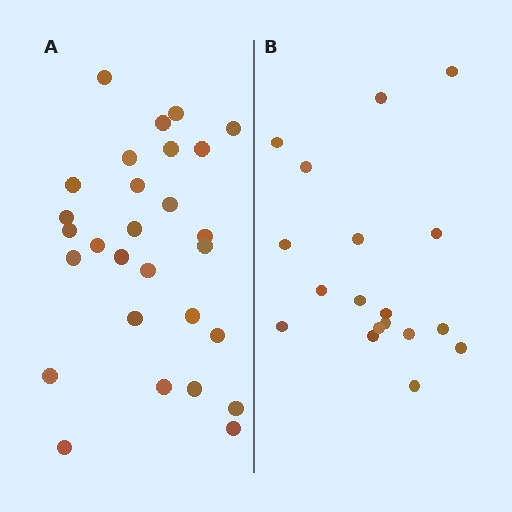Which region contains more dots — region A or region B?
Region A (the left region) has more dots.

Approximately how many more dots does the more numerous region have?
Region A has roughly 10 or so more dots than region B.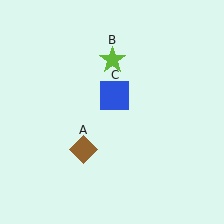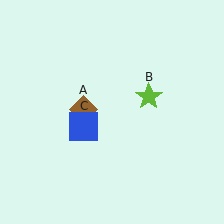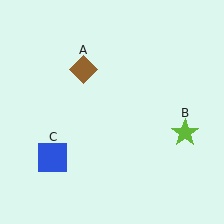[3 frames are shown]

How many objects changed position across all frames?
3 objects changed position: brown diamond (object A), lime star (object B), blue square (object C).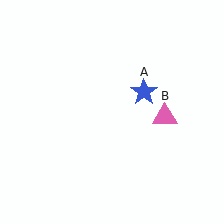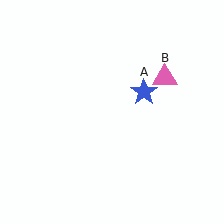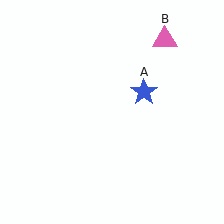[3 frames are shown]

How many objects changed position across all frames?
1 object changed position: pink triangle (object B).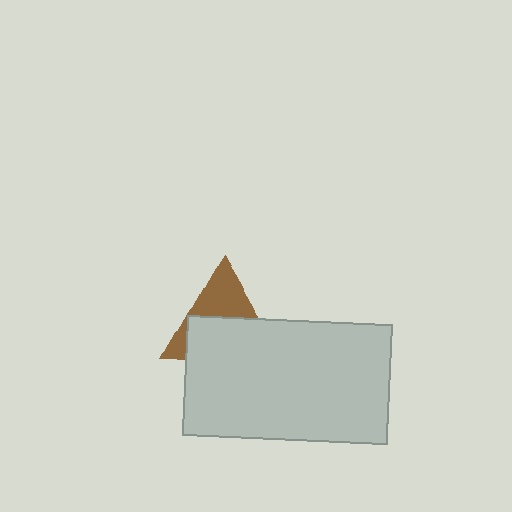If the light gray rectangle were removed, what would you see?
You would see the complete brown triangle.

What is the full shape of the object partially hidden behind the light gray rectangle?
The partially hidden object is a brown triangle.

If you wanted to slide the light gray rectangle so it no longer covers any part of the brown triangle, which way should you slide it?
Slide it down — that is the most direct way to separate the two shapes.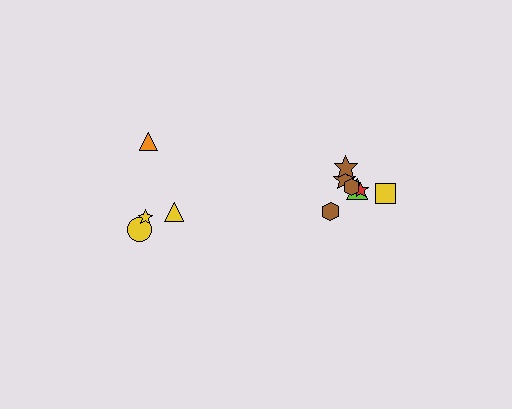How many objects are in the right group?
There are 7 objects.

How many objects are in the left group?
There are 4 objects.